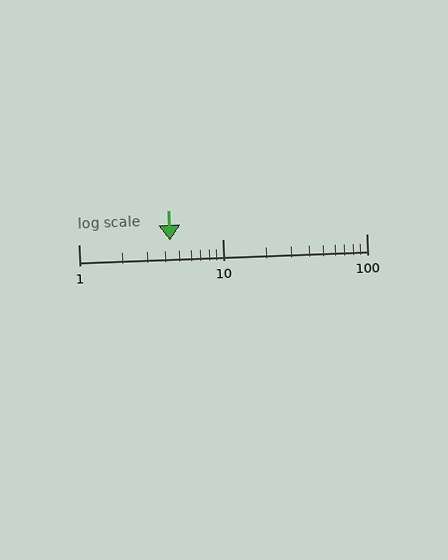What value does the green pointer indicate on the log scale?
The pointer indicates approximately 4.3.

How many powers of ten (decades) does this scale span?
The scale spans 2 decades, from 1 to 100.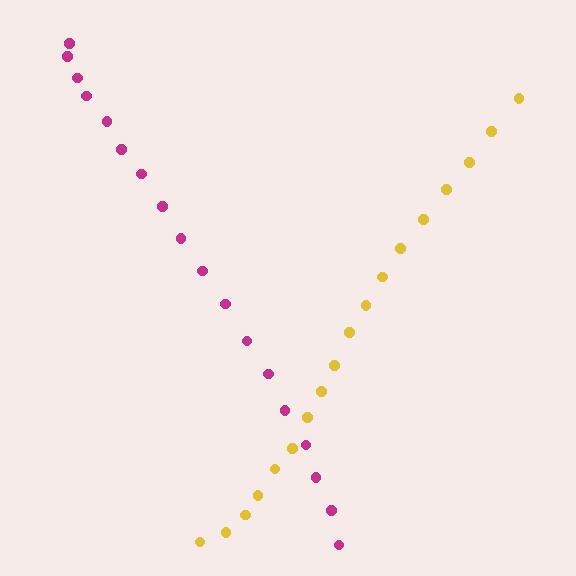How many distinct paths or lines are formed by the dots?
There are 2 distinct paths.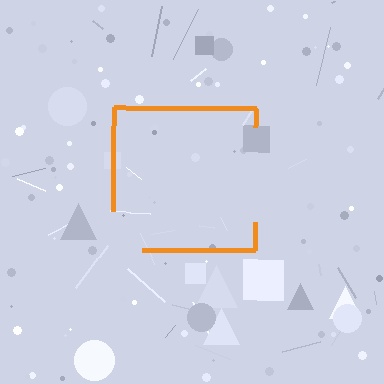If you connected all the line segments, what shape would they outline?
They would outline a square.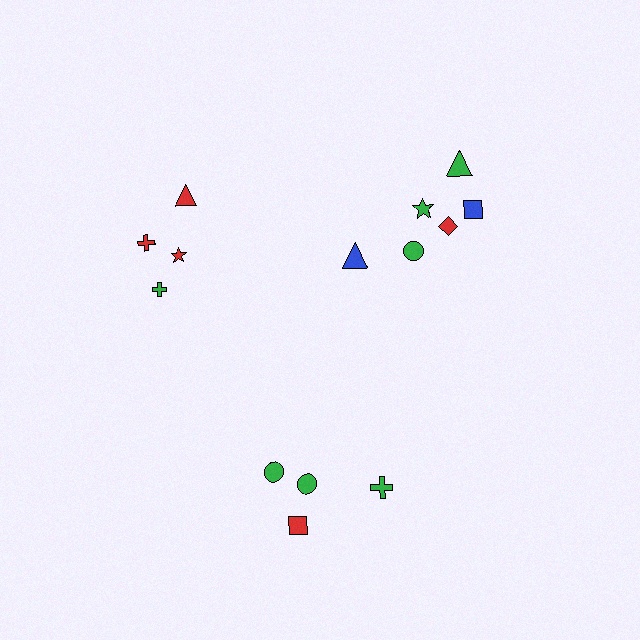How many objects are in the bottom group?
There are 4 objects.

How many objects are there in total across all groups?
There are 14 objects.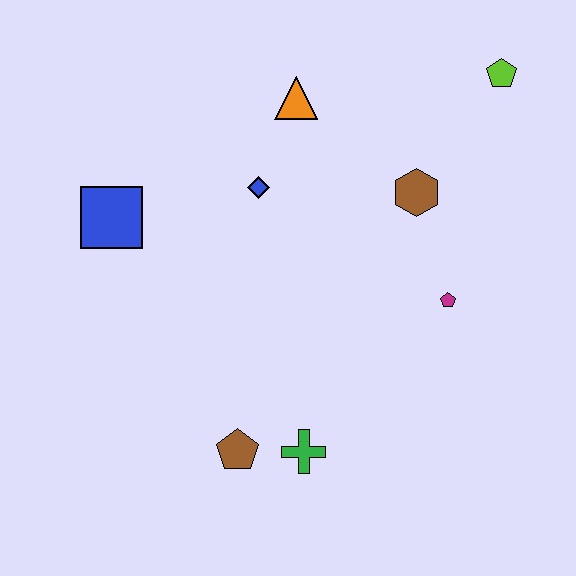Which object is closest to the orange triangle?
The blue diamond is closest to the orange triangle.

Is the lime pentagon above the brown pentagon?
Yes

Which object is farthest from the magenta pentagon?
The blue square is farthest from the magenta pentagon.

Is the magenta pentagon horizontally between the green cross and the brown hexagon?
No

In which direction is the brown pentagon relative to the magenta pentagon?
The brown pentagon is to the left of the magenta pentagon.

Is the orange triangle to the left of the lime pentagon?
Yes